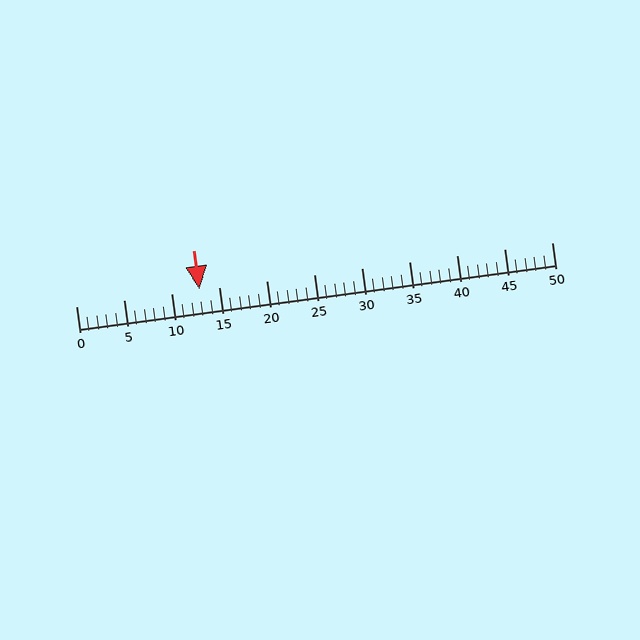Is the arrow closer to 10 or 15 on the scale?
The arrow is closer to 15.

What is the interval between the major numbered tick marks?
The major tick marks are spaced 5 units apart.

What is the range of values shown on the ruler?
The ruler shows values from 0 to 50.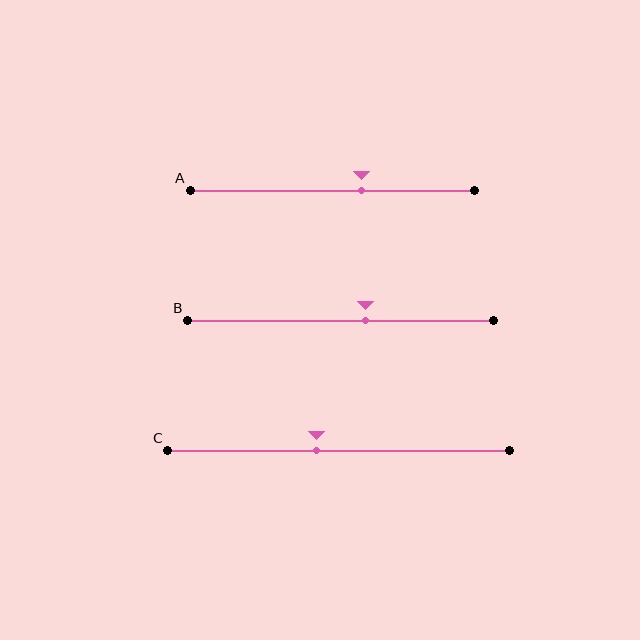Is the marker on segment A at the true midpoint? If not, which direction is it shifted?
No, the marker on segment A is shifted to the right by about 10% of the segment length.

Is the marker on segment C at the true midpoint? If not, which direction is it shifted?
No, the marker on segment C is shifted to the left by about 6% of the segment length.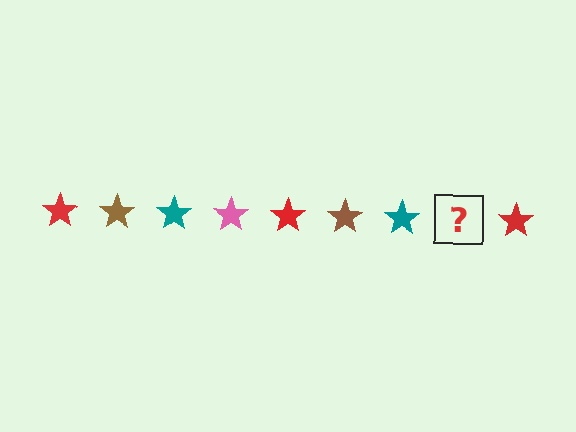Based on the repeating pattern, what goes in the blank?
The blank should be a pink star.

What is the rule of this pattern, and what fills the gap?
The rule is that the pattern cycles through red, brown, teal, pink stars. The gap should be filled with a pink star.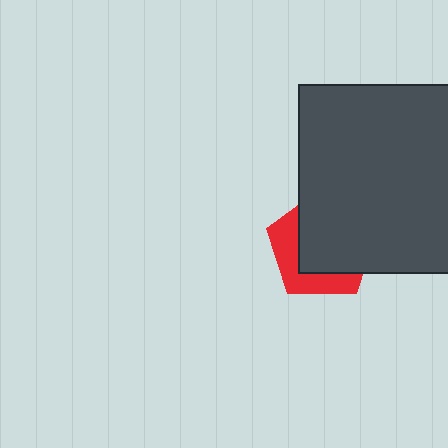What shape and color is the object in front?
The object in front is a dark gray square.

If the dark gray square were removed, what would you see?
You would see the complete red pentagon.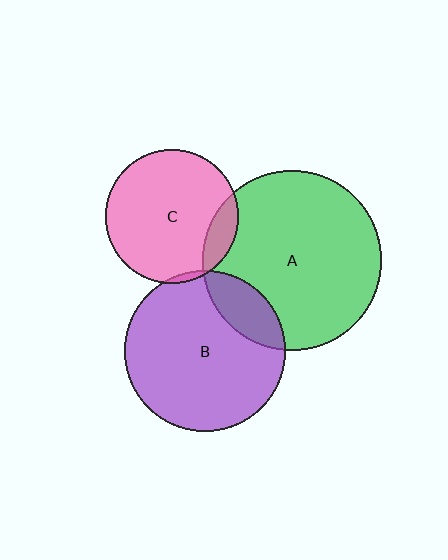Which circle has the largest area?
Circle A (green).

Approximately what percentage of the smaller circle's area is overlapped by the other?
Approximately 15%.